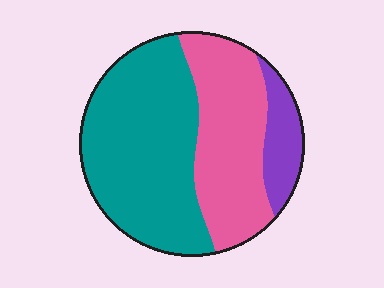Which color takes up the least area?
Purple, at roughly 10%.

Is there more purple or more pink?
Pink.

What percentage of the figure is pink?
Pink takes up about three eighths (3/8) of the figure.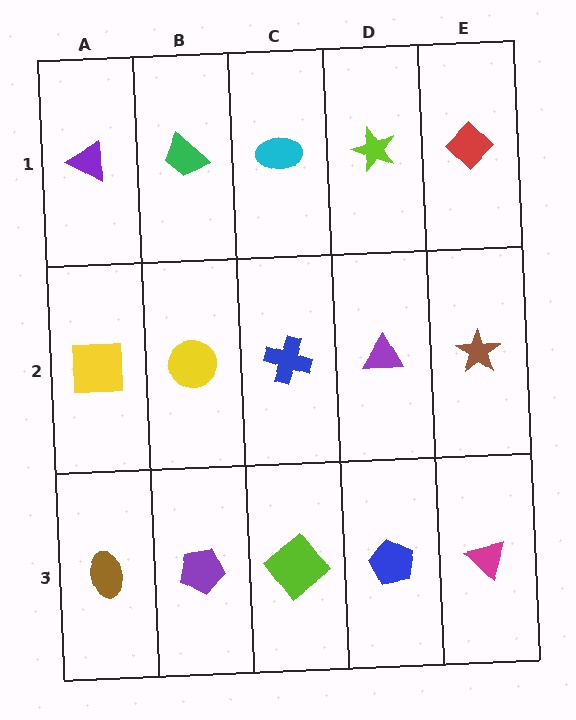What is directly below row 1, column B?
A yellow circle.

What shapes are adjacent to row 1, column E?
A brown star (row 2, column E), a lime star (row 1, column D).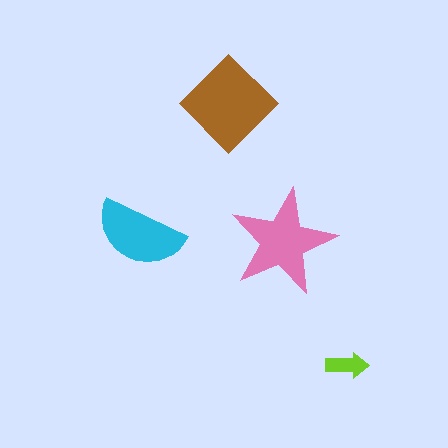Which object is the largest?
The brown diamond.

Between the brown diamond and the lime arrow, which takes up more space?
The brown diamond.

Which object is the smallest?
The lime arrow.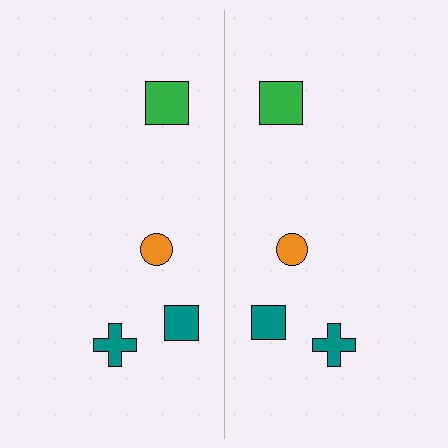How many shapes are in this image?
There are 8 shapes in this image.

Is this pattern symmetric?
Yes, this pattern has bilateral (reflection) symmetry.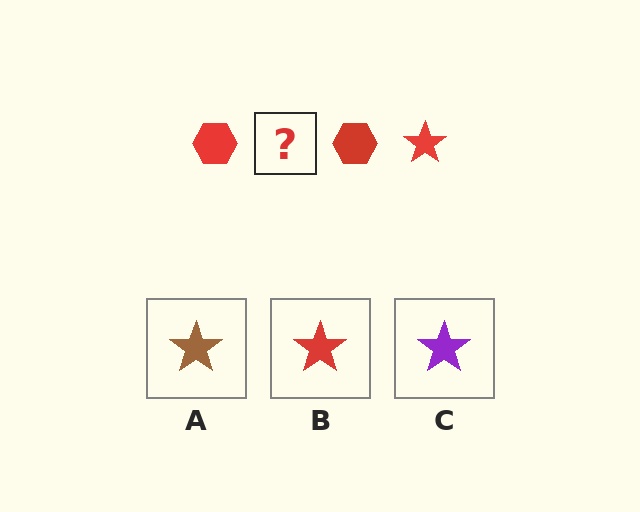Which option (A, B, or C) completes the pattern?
B.